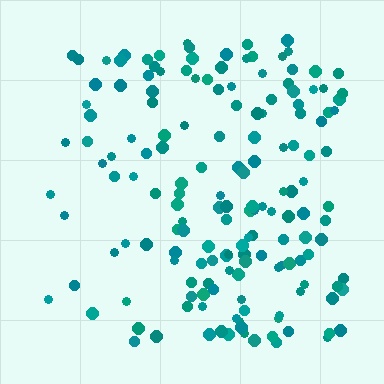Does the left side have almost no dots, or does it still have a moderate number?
Still a moderate number, just noticeably fewer than the right.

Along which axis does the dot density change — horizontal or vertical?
Horizontal.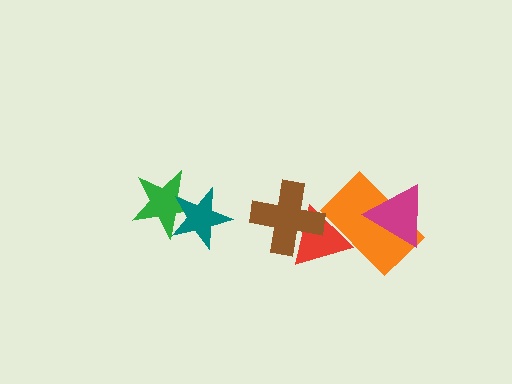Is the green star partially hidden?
Yes, it is partially covered by another shape.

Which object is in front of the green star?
The teal star is in front of the green star.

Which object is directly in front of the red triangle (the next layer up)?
The orange rectangle is directly in front of the red triangle.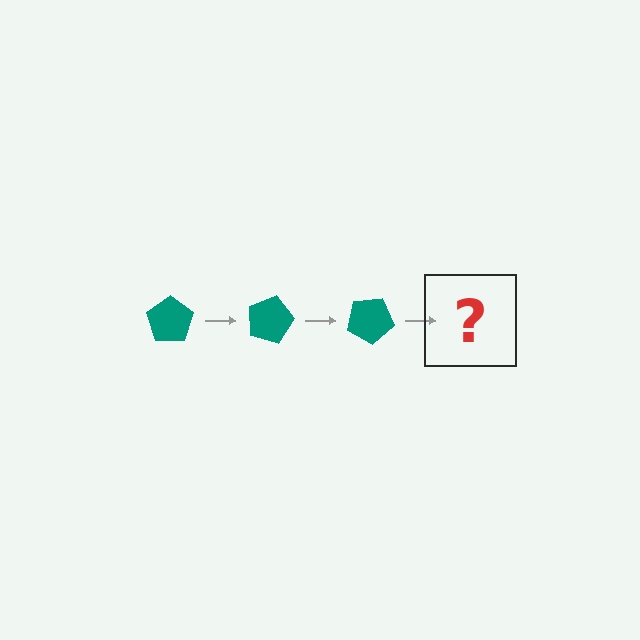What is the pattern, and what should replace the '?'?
The pattern is that the pentagon rotates 15 degrees each step. The '?' should be a teal pentagon rotated 45 degrees.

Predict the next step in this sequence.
The next step is a teal pentagon rotated 45 degrees.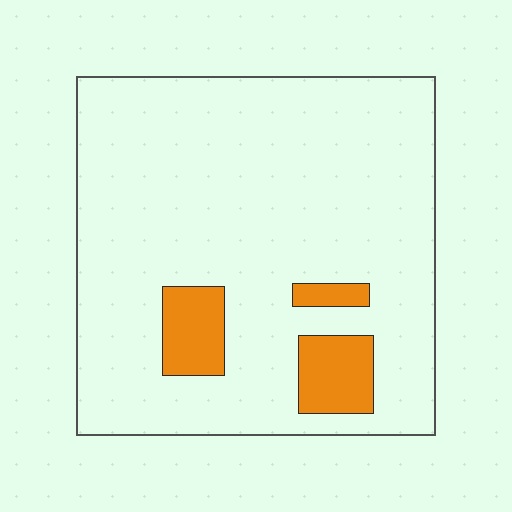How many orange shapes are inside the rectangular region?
3.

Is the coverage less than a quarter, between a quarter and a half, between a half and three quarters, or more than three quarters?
Less than a quarter.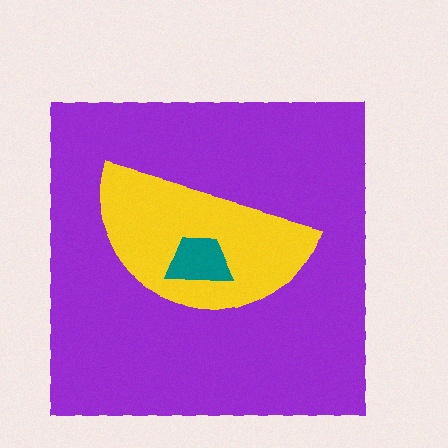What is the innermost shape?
The teal trapezoid.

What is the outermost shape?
The purple square.